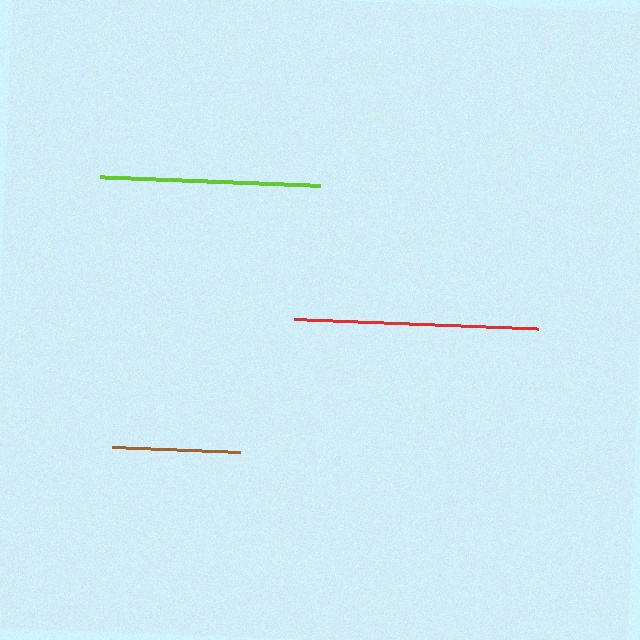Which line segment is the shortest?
The brown line is the shortest at approximately 129 pixels.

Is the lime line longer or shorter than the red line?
The red line is longer than the lime line.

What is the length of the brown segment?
The brown segment is approximately 129 pixels long.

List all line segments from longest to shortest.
From longest to shortest: red, lime, brown.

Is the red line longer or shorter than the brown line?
The red line is longer than the brown line.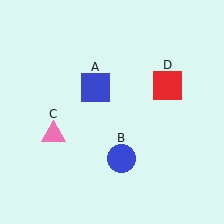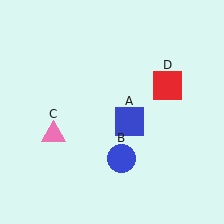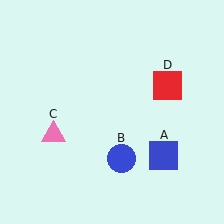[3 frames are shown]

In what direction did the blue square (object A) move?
The blue square (object A) moved down and to the right.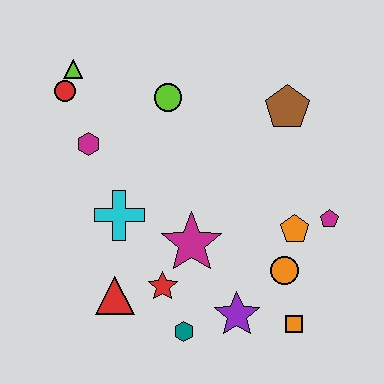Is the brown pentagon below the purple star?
No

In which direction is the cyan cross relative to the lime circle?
The cyan cross is below the lime circle.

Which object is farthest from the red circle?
The orange square is farthest from the red circle.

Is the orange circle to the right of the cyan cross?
Yes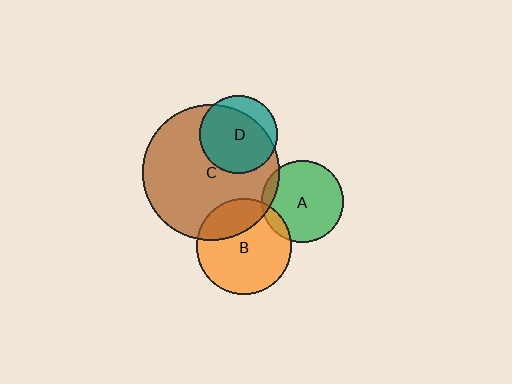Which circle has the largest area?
Circle C (brown).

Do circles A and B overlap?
Yes.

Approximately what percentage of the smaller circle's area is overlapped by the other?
Approximately 10%.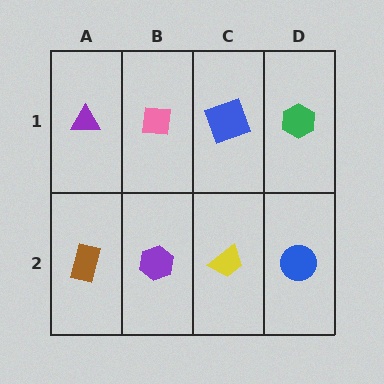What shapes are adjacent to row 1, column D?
A blue circle (row 2, column D), a blue square (row 1, column C).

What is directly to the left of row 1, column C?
A pink square.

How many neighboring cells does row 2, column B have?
3.